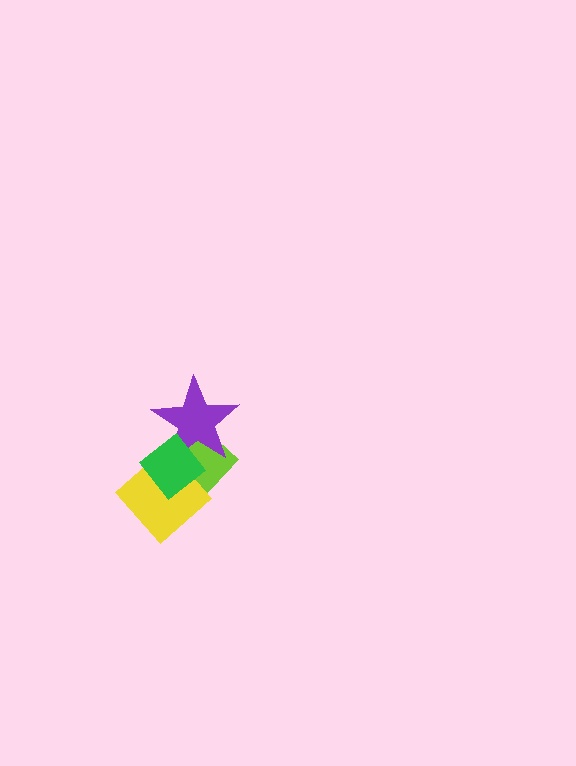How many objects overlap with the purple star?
3 objects overlap with the purple star.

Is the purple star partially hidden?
Yes, it is partially covered by another shape.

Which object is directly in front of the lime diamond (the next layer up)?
The purple star is directly in front of the lime diamond.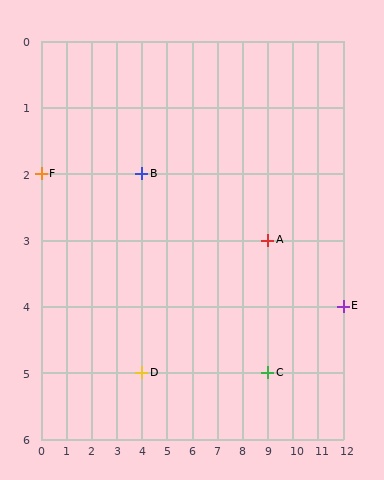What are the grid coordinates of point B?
Point B is at grid coordinates (4, 2).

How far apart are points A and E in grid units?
Points A and E are 3 columns and 1 row apart (about 3.2 grid units diagonally).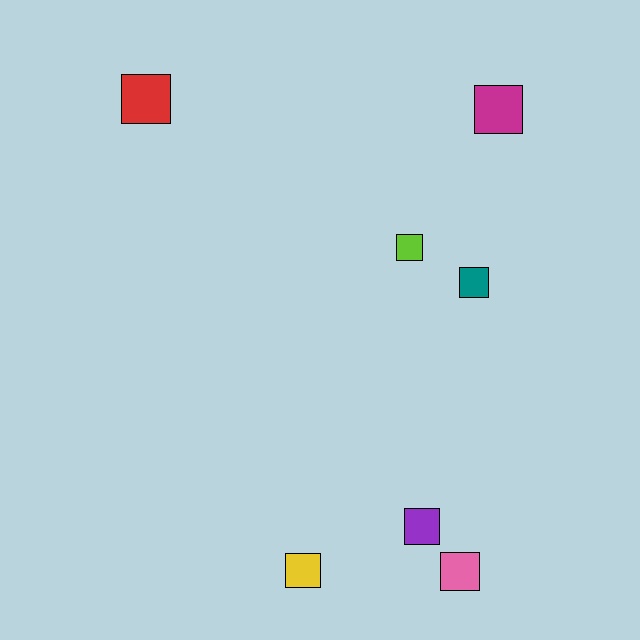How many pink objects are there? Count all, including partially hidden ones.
There is 1 pink object.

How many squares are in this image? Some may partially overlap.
There are 7 squares.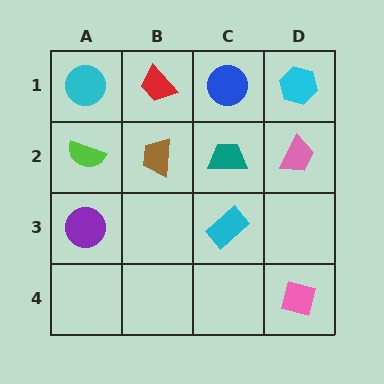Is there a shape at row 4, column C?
No, that cell is empty.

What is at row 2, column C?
A teal trapezoid.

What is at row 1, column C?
A blue circle.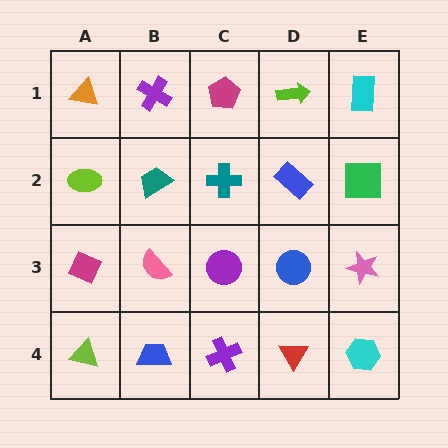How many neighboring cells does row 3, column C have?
4.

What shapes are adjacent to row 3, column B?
A teal trapezoid (row 2, column B), a blue trapezoid (row 4, column B), a magenta diamond (row 3, column A), a purple circle (row 3, column C).